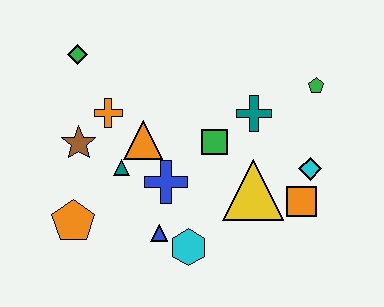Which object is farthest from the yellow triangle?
The green diamond is farthest from the yellow triangle.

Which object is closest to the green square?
The teal cross is closest to the green square.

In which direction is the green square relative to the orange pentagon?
The green square is to the right of the orange pentagon.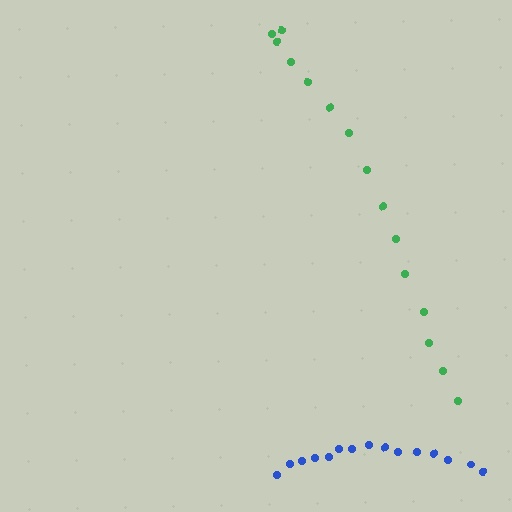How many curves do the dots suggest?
There are 2 distinct paths.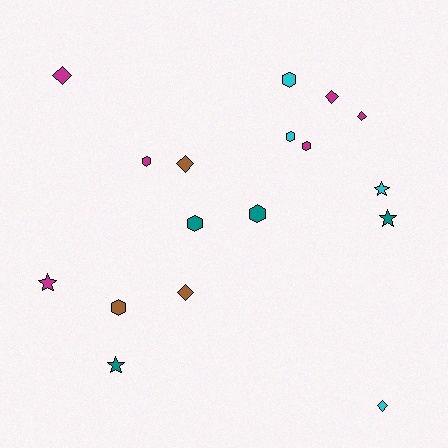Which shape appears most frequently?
Hexagon, with 7 objects.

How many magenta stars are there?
There is 1 magenta star.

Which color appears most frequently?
Magenta, with 6 objects.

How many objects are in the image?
There are 17 objects.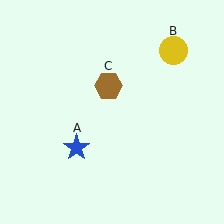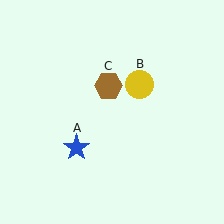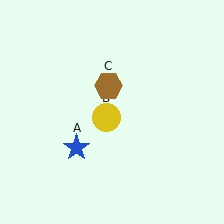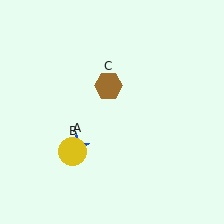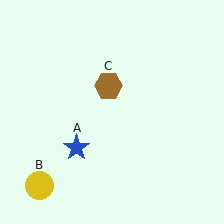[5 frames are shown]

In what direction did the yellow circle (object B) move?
The yellow circle (object B) moved down and to the left.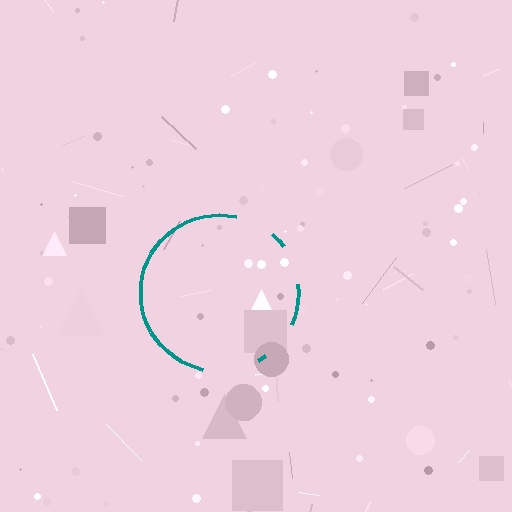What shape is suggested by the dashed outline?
The dashed outline suggests a circle.